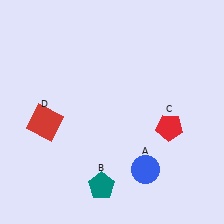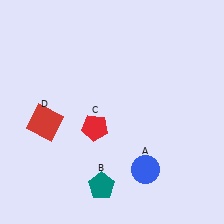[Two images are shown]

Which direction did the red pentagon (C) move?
The red pentagon (C) moved left.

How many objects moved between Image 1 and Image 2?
1 object moved between the two images.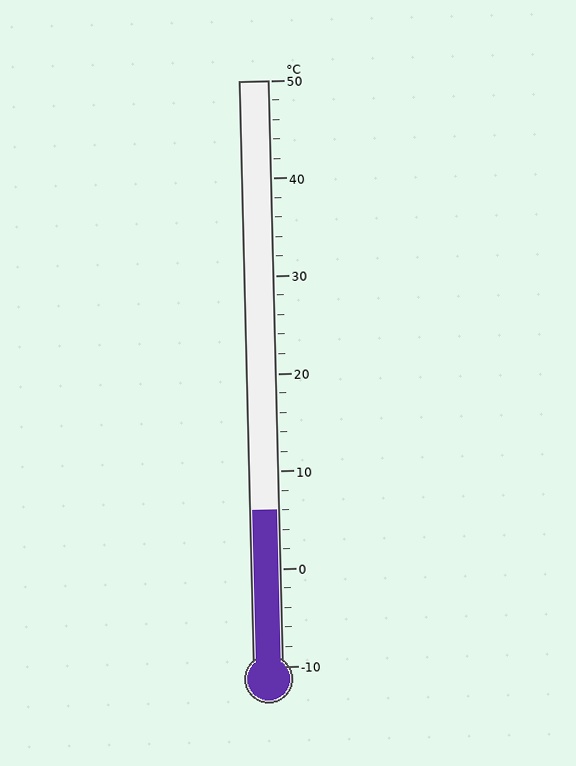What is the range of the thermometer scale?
The thermometer scale ranges from -10°C to 50°C.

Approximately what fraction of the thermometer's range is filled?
The thermometer is filled to approximately 25% of its range.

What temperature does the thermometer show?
The thermometer shows approximately 6°C.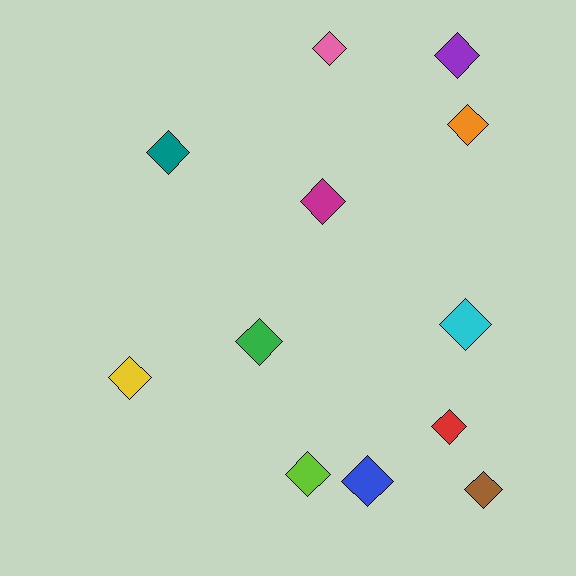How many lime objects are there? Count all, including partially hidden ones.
There is 1 lime object.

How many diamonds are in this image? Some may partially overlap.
There are 12 diamonds.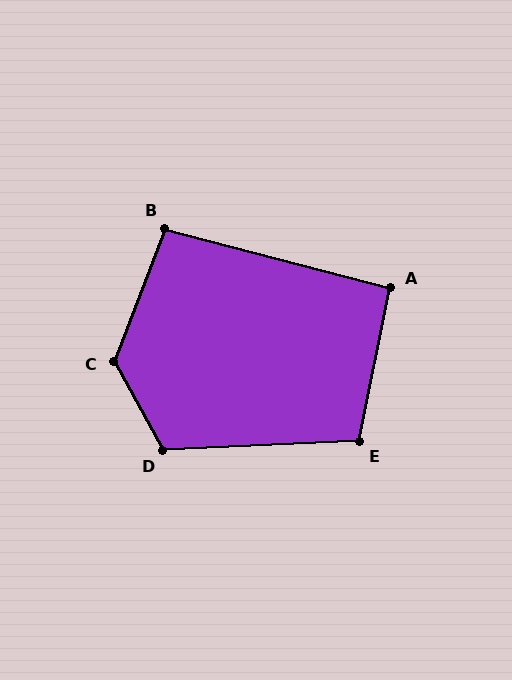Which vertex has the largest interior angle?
C, at approximately 130 degrees.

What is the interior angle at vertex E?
Approximately 104 degrees (obtuse).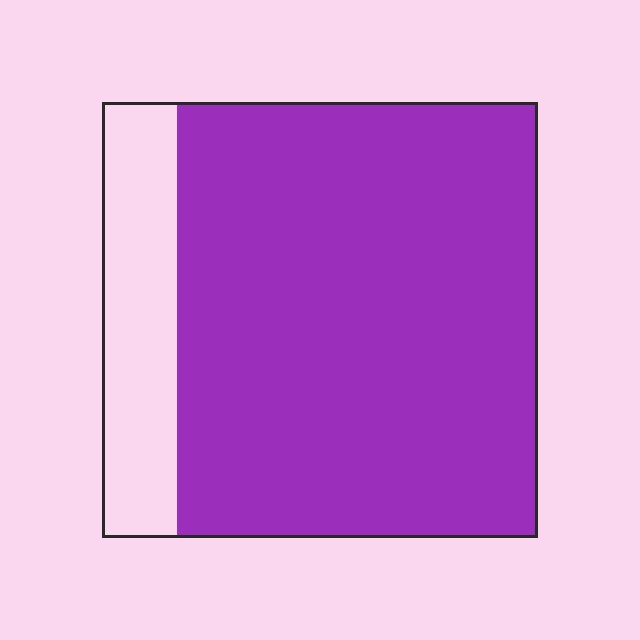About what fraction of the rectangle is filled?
About five sixths (5/6).